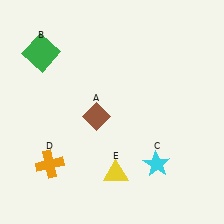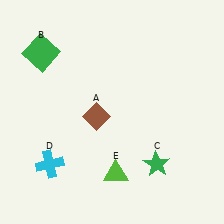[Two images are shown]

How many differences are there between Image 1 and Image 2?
There are 3 differences between the two images.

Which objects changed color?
C changed from cyan to green. D changed from orange to cyan. E changed from yellow to lime.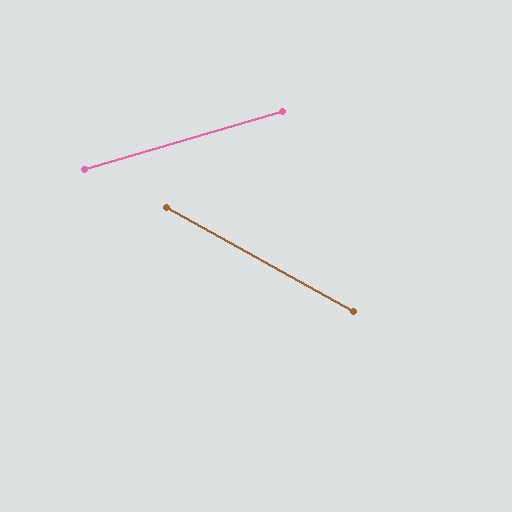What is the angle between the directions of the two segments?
Approximately 46 degrees.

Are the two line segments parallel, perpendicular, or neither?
Neither parallel nor perpendicular — they differ by about 46°.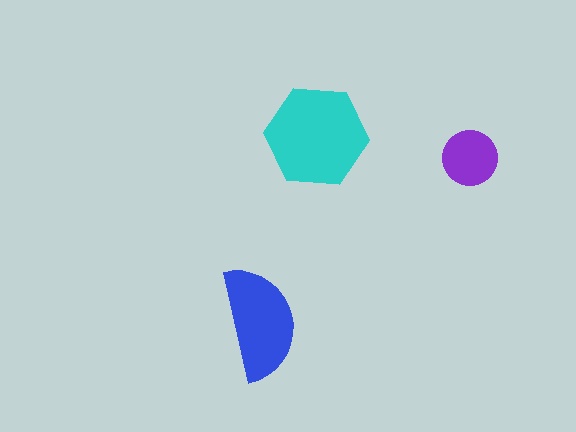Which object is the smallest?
The purple circle.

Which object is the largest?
The cyan hexagon.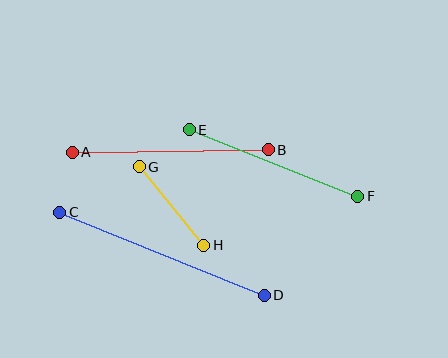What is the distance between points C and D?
The distance is approximately 221 pixels.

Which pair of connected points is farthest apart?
Points C and D are farthest apart.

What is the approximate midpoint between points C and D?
The midpoint is at approximately (162, 254) pixels.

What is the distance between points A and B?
The distance is approximately 196 pixels.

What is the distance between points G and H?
The distance is approximately 101 pixels.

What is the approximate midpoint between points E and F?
The midpoint is at approximately (273, 163) pixels.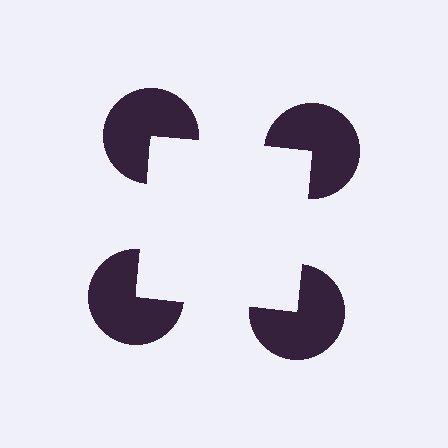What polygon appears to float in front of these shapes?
An illusory square — its edges are inferred from the aligned wedge cuts in the pac-man discs, not physically drawn.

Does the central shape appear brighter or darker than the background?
It typically appears slightly brighter than the background, even though no actual brightness change is drawn.